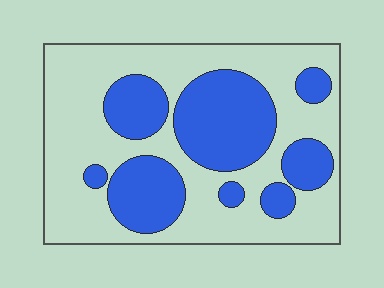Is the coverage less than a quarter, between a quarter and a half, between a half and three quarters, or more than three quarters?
Between a quarter and a half.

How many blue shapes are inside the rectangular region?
8.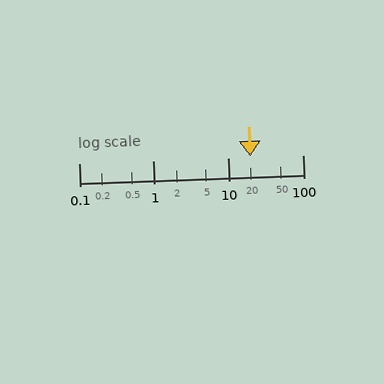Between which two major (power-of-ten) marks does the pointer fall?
The pointer is between 10 and 100.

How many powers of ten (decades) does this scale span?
The scale spans 3 decades, from 0.1 to 100.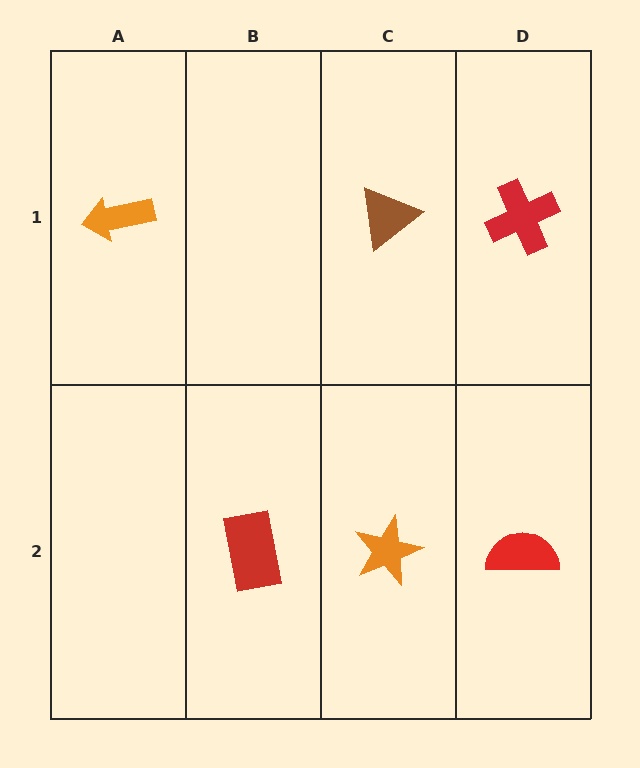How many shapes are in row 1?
3 shapes.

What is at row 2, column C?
An orange star.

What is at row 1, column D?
A red cross.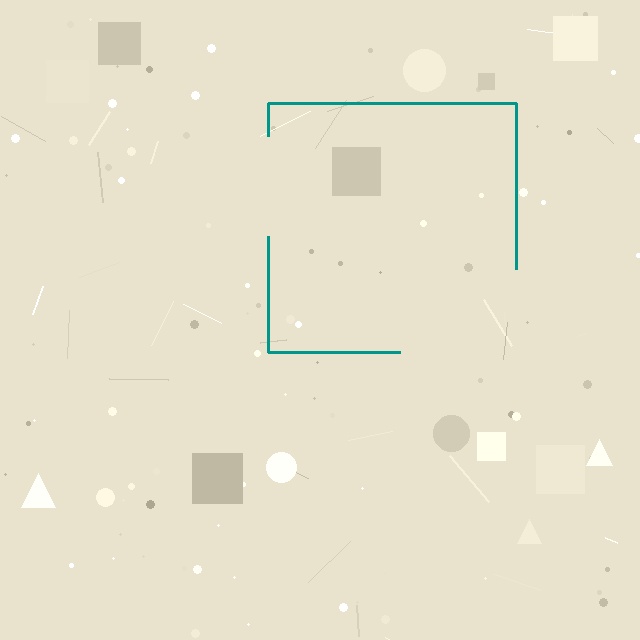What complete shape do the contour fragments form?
The contour fragments form a square.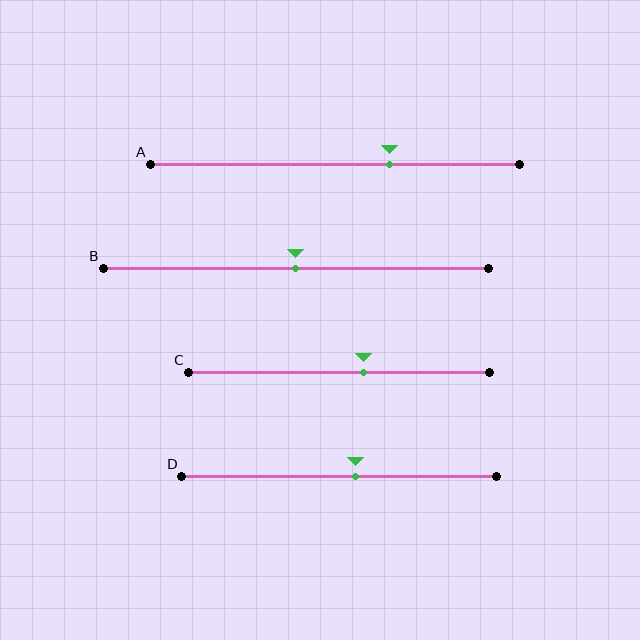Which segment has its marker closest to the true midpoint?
Segment B has its marker closest to the true midpoint.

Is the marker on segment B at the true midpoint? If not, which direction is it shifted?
Yes, the marker on segment B is at the true midpoint.